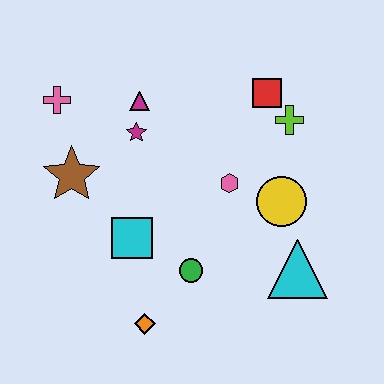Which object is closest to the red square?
The lime cross is closest to the red square.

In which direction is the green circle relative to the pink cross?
The green circle is below the pink cross.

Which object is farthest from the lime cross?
The orange diamond is farthest from the lime cross.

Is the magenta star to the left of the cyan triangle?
Yes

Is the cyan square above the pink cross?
No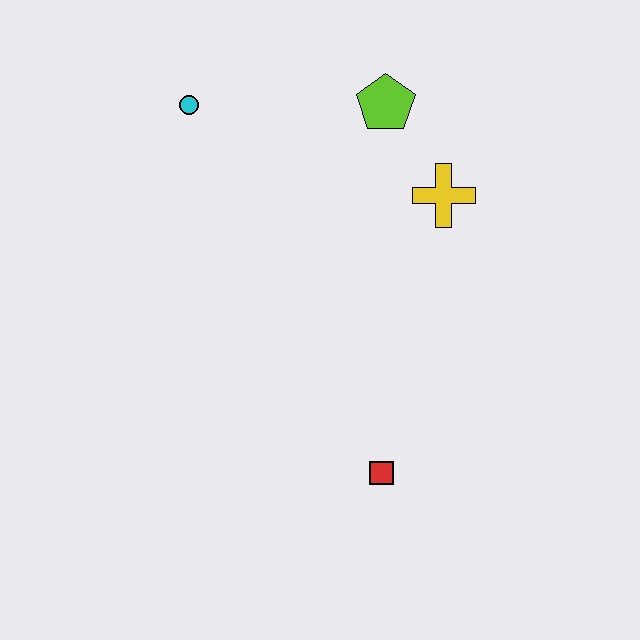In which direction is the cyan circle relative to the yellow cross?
The cyan circle is to the left of the yellow cross.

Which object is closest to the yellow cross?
The lime pentagon is closest to the yellow cross.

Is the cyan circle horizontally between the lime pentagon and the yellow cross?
No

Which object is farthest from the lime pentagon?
The red square is farthest from the lime pentagon.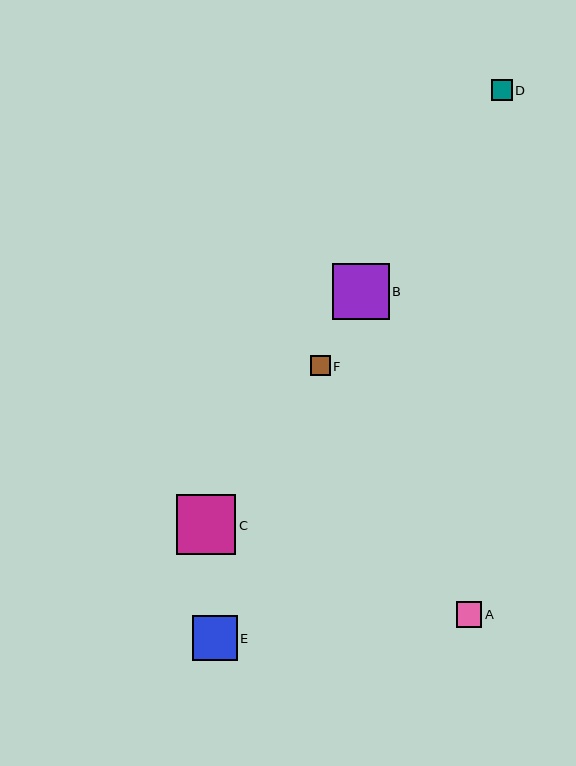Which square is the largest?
Square C is the largest with a size of approximately 59 pixels.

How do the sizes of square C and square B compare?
Square C and square B are approximately the same size.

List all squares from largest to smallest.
From largest to smallest: C, B, E, A, D, F.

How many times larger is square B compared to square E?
Square B is approximately 1.3 times the size of square E.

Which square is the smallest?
Square F is the smallest with a size of approximately 20 pixels.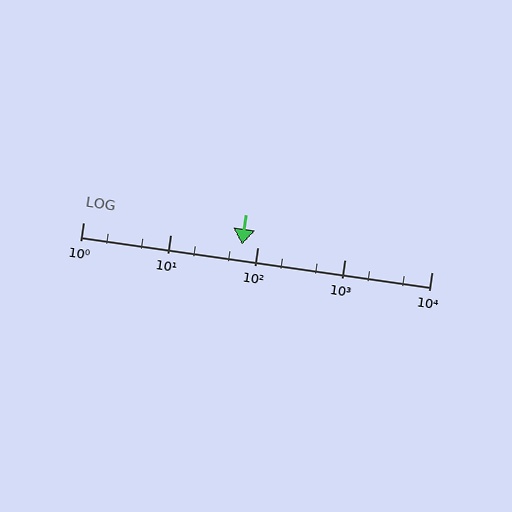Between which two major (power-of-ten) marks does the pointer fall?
The pointer is between 10 and 100.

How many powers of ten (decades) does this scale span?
The scale spans 4 decades, from 1 to 10000.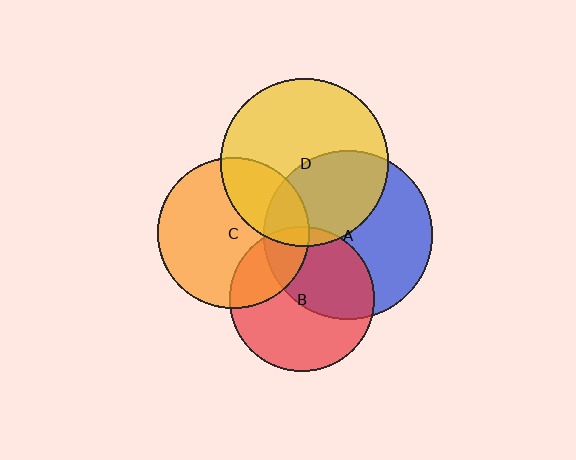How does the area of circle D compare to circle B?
Approximately 1.3 times.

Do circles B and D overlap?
Yes.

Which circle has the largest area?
Circle A (blue).